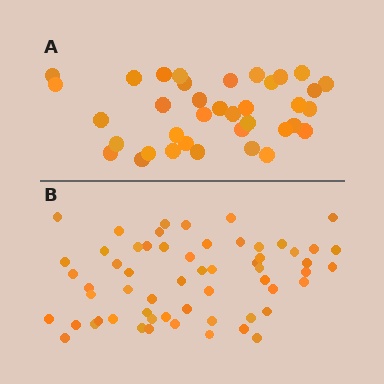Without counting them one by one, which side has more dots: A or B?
Region B (the bottom region) has more dots.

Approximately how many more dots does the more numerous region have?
Region B has approximately 20 more dots than region A.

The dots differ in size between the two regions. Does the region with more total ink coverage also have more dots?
No. Region A has more total ink coverage because its dots are larger, but region B actually contains more individual dots. Total area can be misleading — the number of items is what matters here.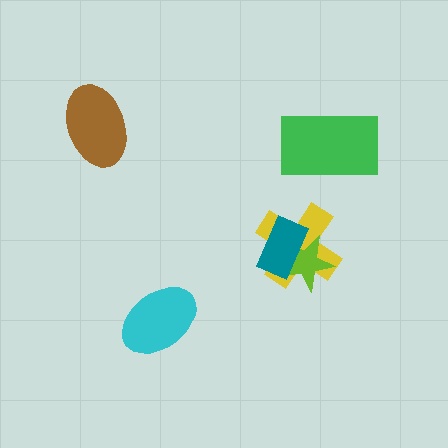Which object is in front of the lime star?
The teal rectangle is in front of the lime star.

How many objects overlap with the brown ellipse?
0 objects overlap with the brown ellipse.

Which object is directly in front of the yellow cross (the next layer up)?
The lime star is directly in front of the yellow cross.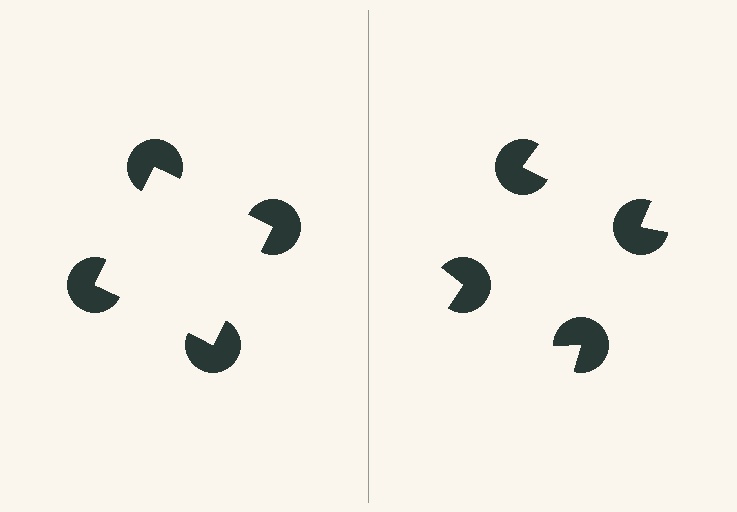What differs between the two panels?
The pac-man discs are positioned identically on both sides; only the wedge orientations differ. On the left they align to a square; on the right they are misaligned.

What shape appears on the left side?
An illusory square.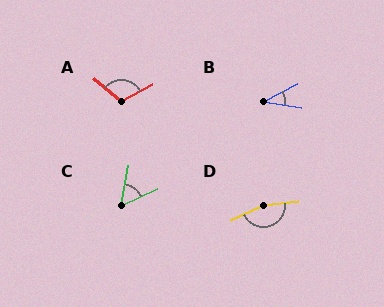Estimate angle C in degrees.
Approximately 54 degrees.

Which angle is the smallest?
B, at approximately 36 degrees.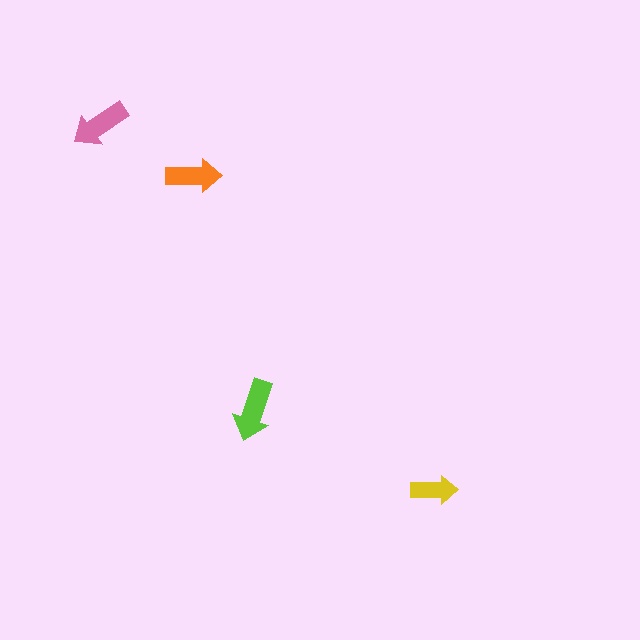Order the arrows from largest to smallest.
the lime one, the pink one, the orange one, the yellow one.